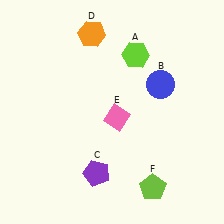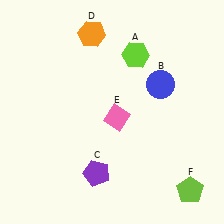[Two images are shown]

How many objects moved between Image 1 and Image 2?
1 object moved between the two images.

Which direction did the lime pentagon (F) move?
The lime pentagon (F) moved right.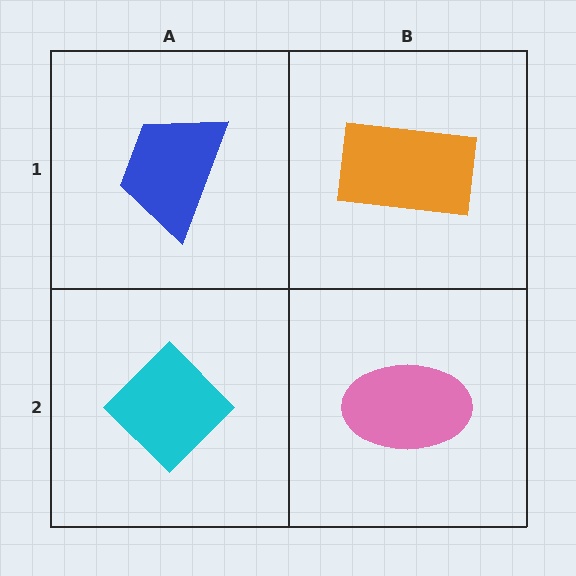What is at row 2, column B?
A pink ellipse.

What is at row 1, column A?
A blue trapezoid.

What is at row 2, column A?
A cyan diamond.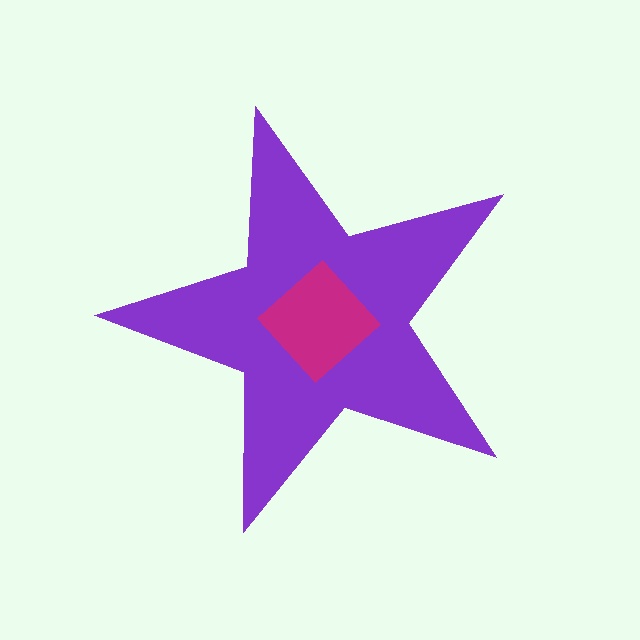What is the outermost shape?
The purple star.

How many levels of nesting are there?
2.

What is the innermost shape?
The magenta diamond.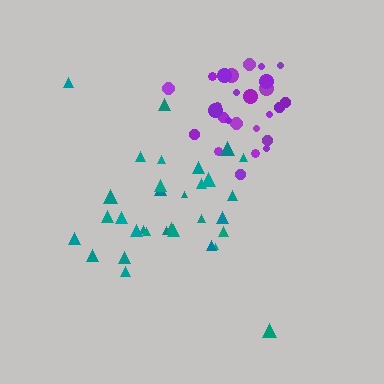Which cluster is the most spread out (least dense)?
Teal.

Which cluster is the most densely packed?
Purple.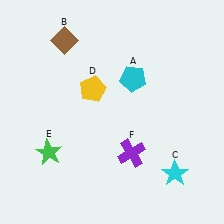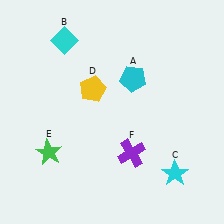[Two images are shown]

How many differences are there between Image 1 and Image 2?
There is 1 difference between the two images.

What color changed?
The diamond (B) changed from brown in Image 1 to cyan in Image 2.